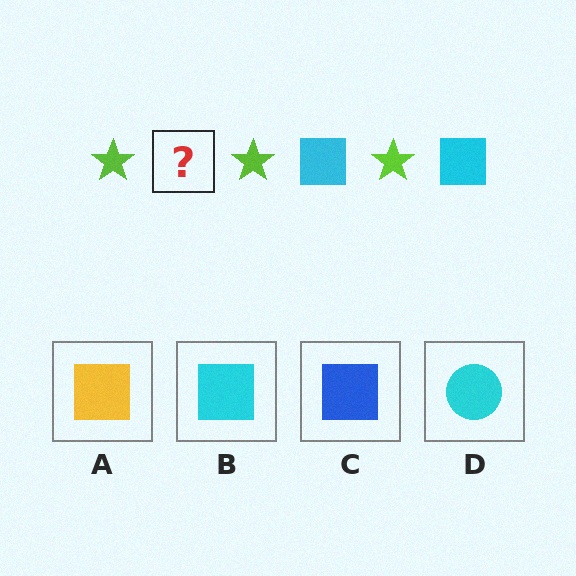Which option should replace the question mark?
Option B.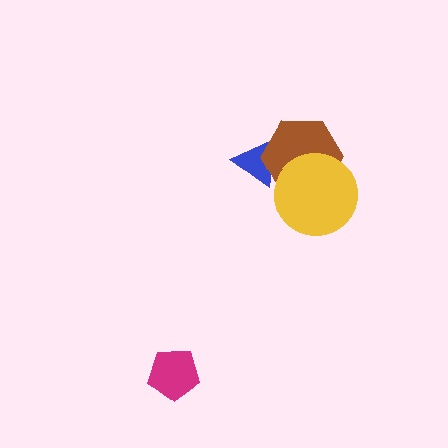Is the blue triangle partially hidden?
Yes, it is partially covered by another shape.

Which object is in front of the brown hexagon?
The yellow circle is in front of the brown hexagon.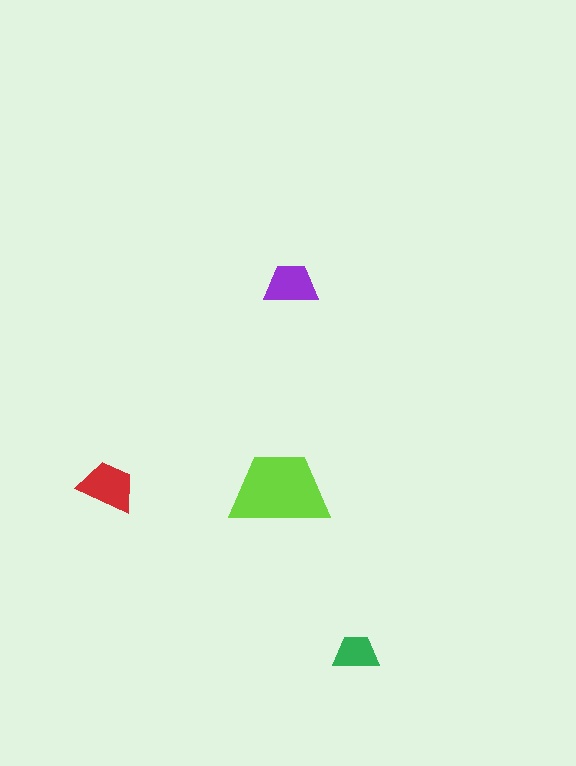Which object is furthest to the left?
The red trapezoid is leftmost.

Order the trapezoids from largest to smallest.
the lime one, the red one, the purple one, the green one.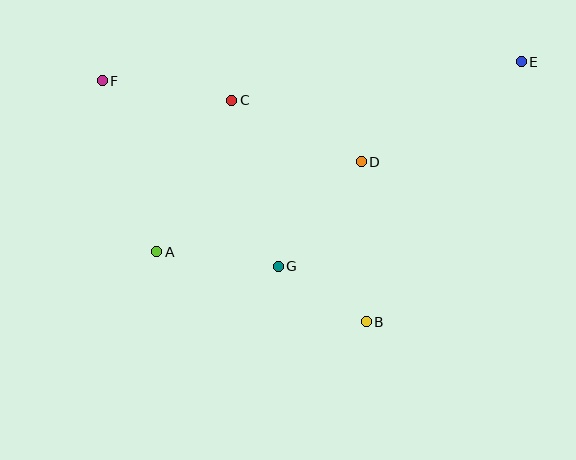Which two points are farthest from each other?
Points E and F are farthest from each other.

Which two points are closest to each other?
Points B and G are closest to each other.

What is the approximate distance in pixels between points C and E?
The distance between C and E is approximately 292 pixels.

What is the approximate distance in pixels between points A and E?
The distance between A and E is approximately 411 pixels.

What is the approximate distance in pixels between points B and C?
The distance between B and C is approximately 259 pixels.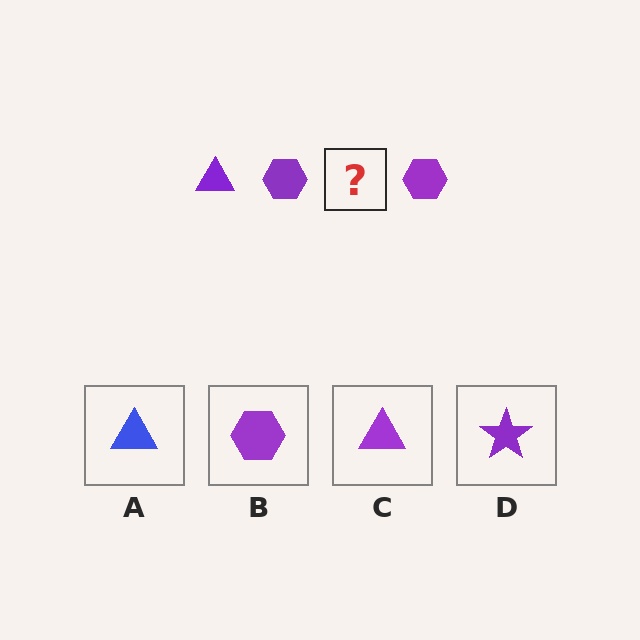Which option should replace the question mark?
Option C.